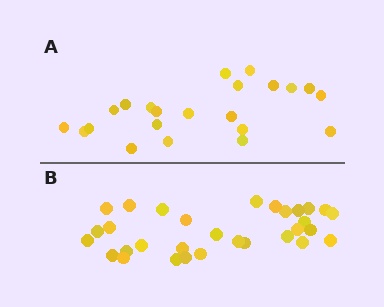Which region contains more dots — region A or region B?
Region B (the bottom region) has more dots.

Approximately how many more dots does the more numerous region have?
Region B has roughly 8 or so more dots than region A.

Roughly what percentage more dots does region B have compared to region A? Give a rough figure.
About 40% more.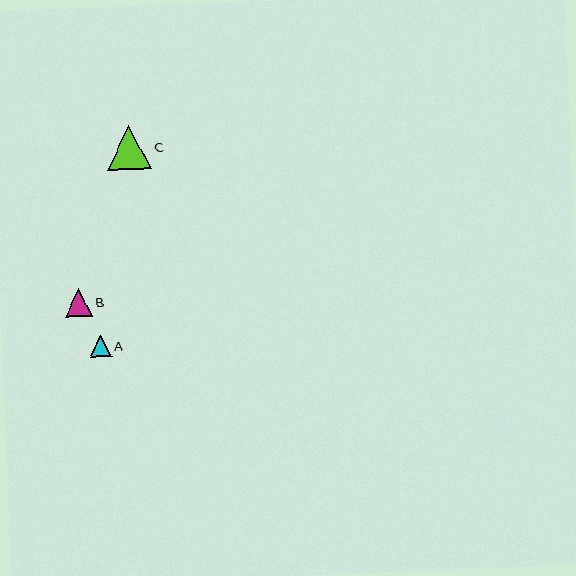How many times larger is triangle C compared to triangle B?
Triangle C is approximately 1.6 times the size of triangle B.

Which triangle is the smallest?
Triangle A is the smallest with a size of approximately 22 pixels.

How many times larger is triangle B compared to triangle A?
Triangle B is approximately 1.3 times the size of triangle A.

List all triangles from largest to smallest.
From largest to smallest: C, B, A.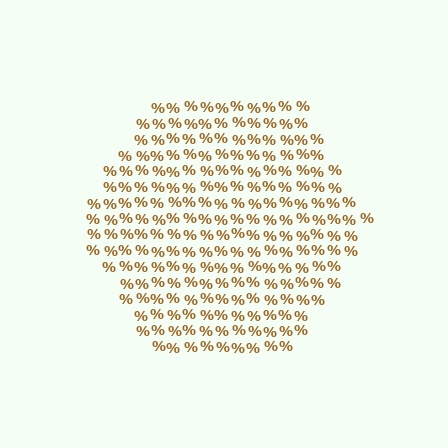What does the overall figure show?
The overall figure shows a hexagon.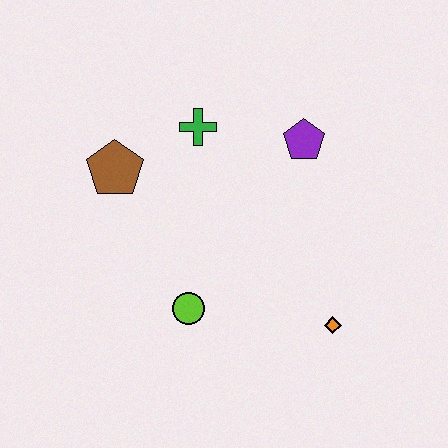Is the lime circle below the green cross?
Yes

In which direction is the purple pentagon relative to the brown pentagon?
The purple pentagon is to the right of the brown pentagon.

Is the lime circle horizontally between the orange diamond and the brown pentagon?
Yes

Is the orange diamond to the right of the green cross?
Yes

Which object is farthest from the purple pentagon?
The lime circle is farthest from the purple pentagon.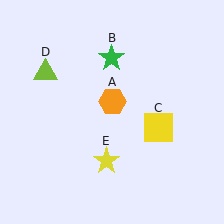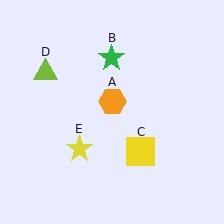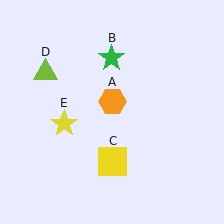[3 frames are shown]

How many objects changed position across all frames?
2 objects changed position: yellow square (object C), yellow star (object E).